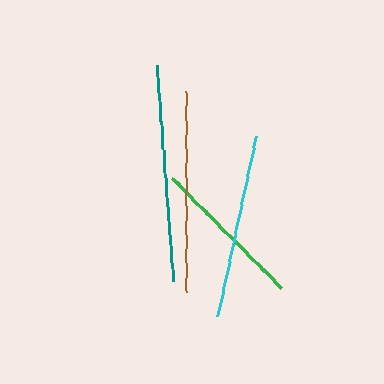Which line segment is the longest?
The teal line is the longest at approximately 216 pixels.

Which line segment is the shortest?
The green line is the shortest at approximately 157 pixels.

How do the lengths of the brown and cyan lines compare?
The brown and cyan lines are approximately the same length.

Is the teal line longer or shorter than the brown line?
The teal line is longer than the brown line.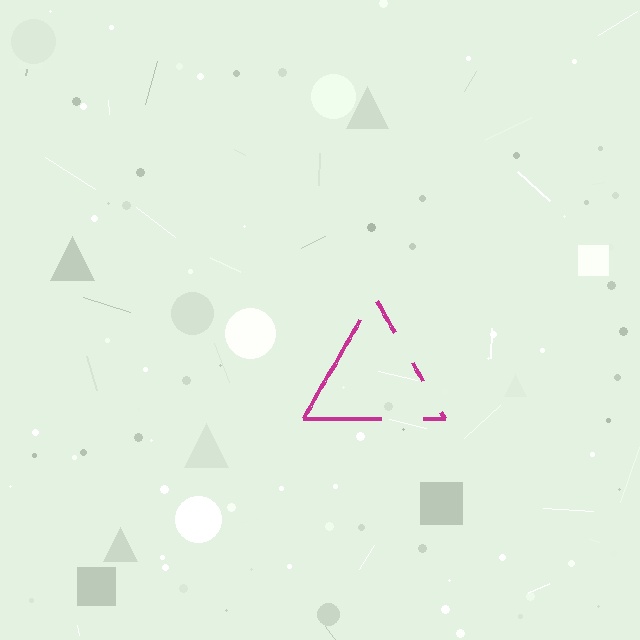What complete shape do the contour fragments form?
The contour fragments form a triangle.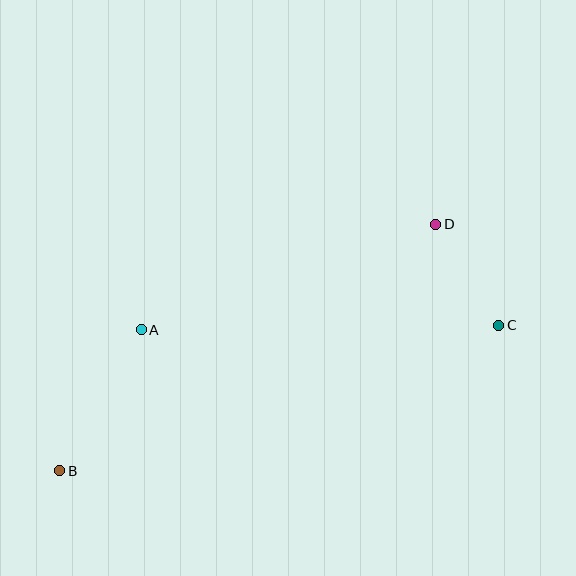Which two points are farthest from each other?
Points B and C are farthest from each other.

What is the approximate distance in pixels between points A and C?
The distance between A and C is approximately 357 pixels.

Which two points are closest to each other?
Points C and D are closest to each other.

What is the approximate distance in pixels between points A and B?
The distance between A and B is approximately 163 pixels.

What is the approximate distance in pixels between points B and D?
The distance between B and D is approximately 450 pixels.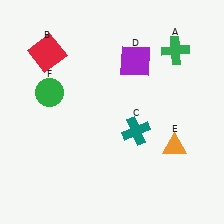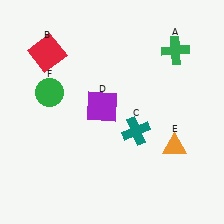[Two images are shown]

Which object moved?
The purple square (D) moved down.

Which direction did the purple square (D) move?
The purple square (D) moved down.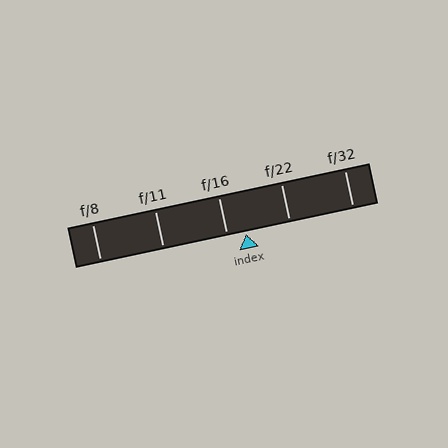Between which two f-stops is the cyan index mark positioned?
The index mark is between f/16 and f/22.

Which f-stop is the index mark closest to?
The index mark is closest to f/16.